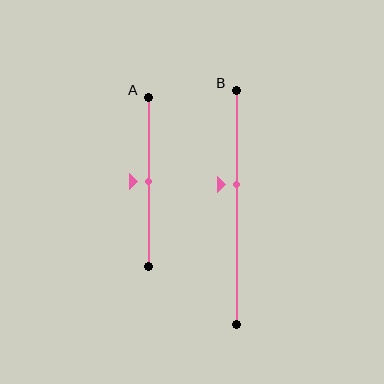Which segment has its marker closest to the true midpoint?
Segment A has its marker closest to the true midpoint.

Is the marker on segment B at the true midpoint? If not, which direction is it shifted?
No, the marker on segment B is shifted upward by about 9% of the segment length.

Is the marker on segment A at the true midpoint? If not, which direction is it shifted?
Yes, the marker on segment A is at the true midpoint.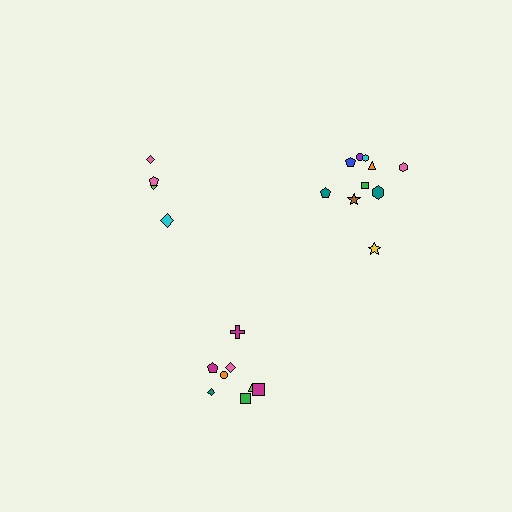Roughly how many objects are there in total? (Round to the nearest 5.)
Roughly 20 objects in total.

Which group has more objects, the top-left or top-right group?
The top-right group.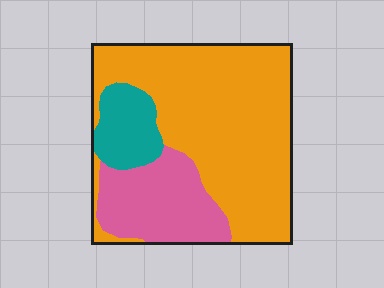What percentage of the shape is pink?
Pink covers 23% of the shape.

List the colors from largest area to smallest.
From largest to smallest: orange, pink, teal.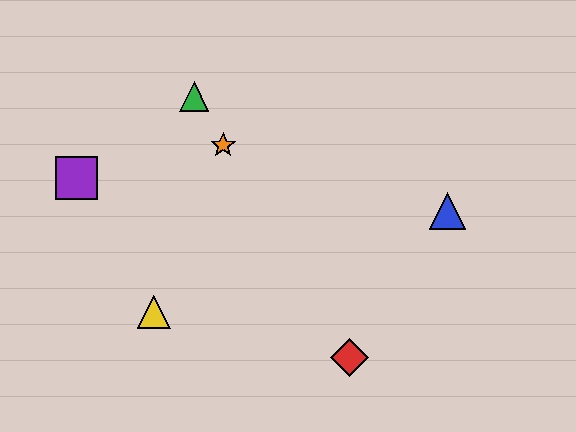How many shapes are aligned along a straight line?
3 shapes (the red diamond, the green triangle, the orange star) are aligned along a straight line.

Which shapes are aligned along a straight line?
The red diamond, the green triangle, the orange star are aligned along a straight line.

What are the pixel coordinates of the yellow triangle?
The yellow triangle is at (154, 312).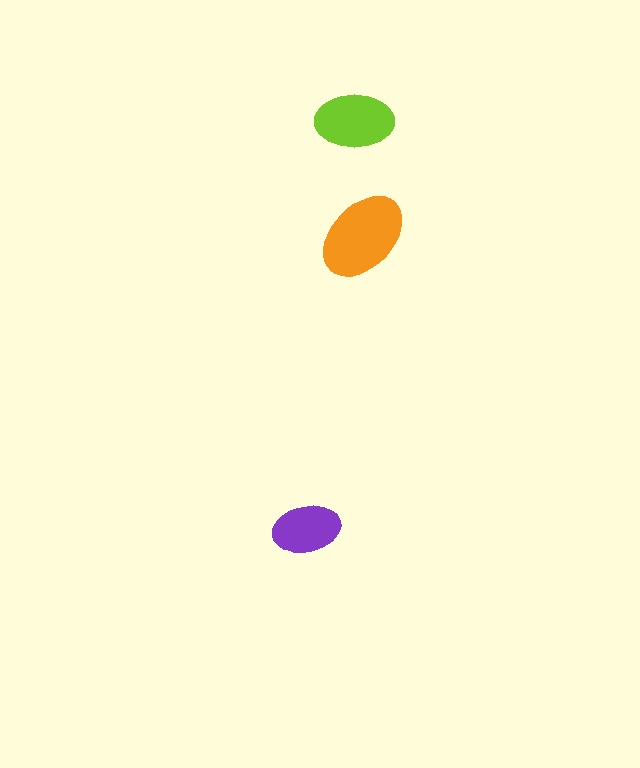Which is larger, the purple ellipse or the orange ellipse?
The orange one.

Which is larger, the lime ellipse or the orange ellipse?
The orange one.